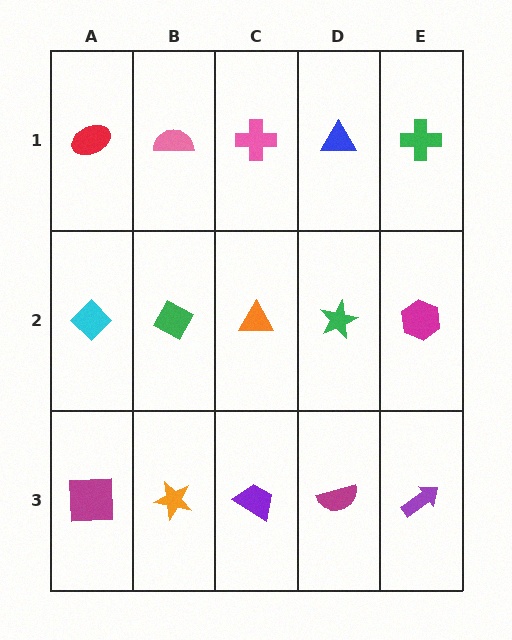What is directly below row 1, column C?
An orange triangle.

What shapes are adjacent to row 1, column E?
A magenta hexagon (row 2, column E), a blue triangle (row 1, column D).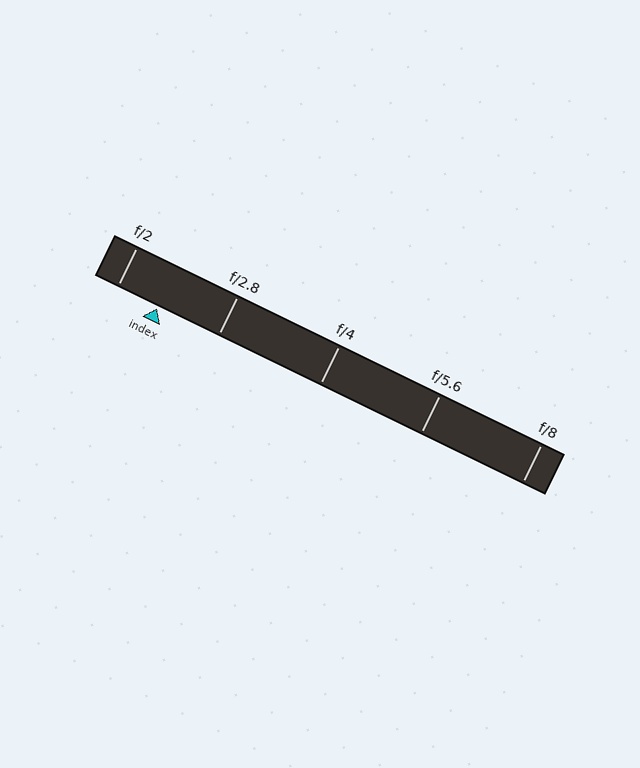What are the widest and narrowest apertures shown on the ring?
The widest aperture shown is f/2 and the narrowest is f/8.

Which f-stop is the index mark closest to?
The index mark is closest to f/2.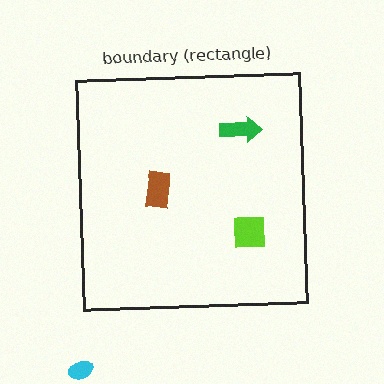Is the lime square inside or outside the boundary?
Inside.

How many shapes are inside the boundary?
3 inside, 1 outside.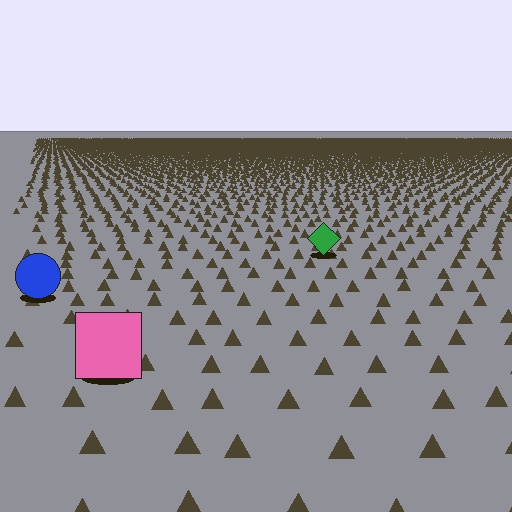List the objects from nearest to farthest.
From nearest to farthest: the pink square, the blue circle, the green diamond.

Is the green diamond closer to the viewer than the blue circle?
No. The blue circle is closer — you can tell from the texture gradient: the ground texture is coarser near it.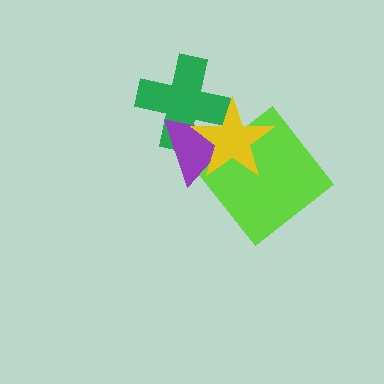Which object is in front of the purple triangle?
The yellow star is in front of the purple triangle.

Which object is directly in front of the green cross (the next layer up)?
The purple triangle is directly in front of the green cross.